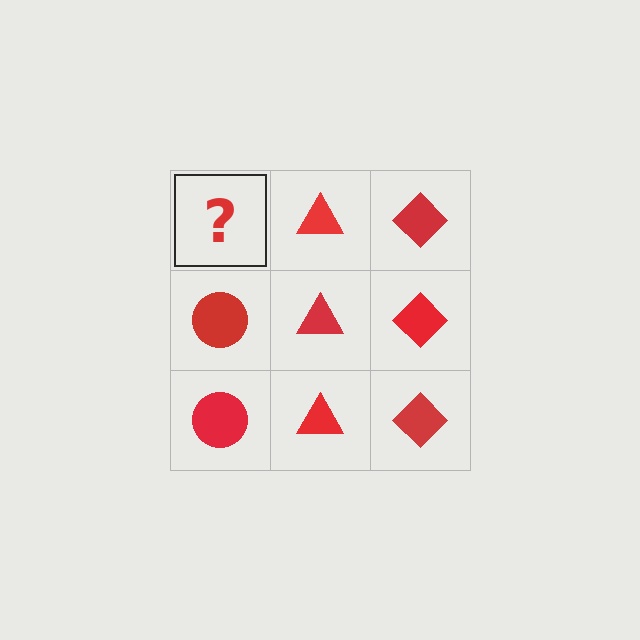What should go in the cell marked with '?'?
The missing cell should contain a red circle.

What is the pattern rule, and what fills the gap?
The rule is that each column has a consistent shape. The gap should be filled with a red circle.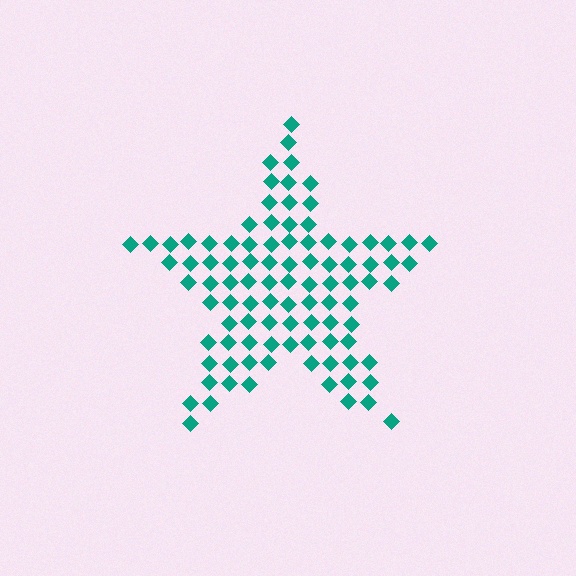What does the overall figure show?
The overall figure shows a star.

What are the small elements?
The small elements are diamonds.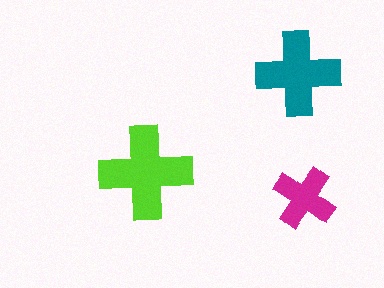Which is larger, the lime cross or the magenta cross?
The lime one.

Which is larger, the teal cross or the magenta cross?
The teal one.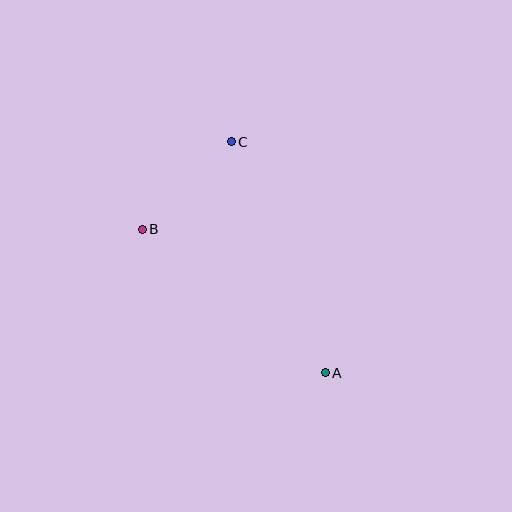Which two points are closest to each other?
Points B and C are closest to each other.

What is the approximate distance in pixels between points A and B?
The distance between A and B is approximately 233 pixels.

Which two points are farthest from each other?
Points A and C are farthest from each other.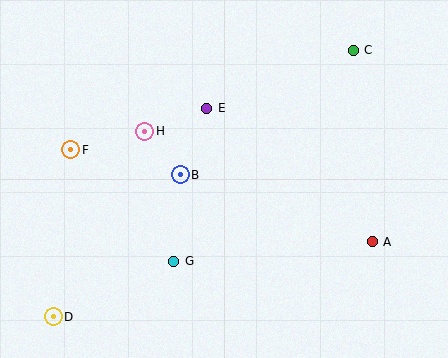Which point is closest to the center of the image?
Point B at (180, 175) is closest to the center.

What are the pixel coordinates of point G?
Point G is at (174, 261).